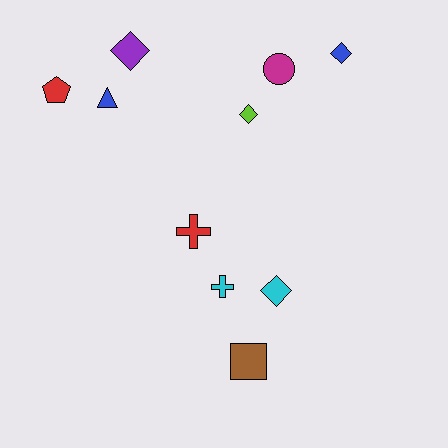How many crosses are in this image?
There are 2 crosses.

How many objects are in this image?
There are 10 objects.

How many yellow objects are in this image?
There are no yellow objects.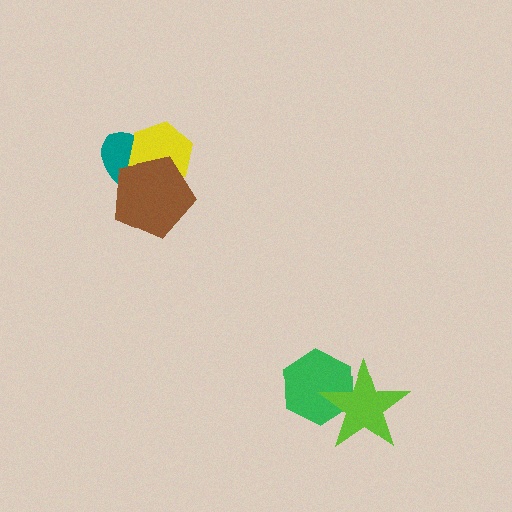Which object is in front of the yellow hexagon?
The brown pentagon is in front of the yellow hexagon.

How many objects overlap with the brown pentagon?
2 objects overlap with the brown pentagon.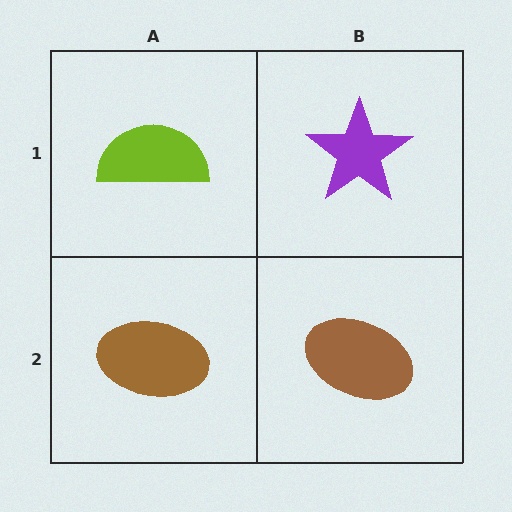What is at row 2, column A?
A brown ellipse.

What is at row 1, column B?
A purple star.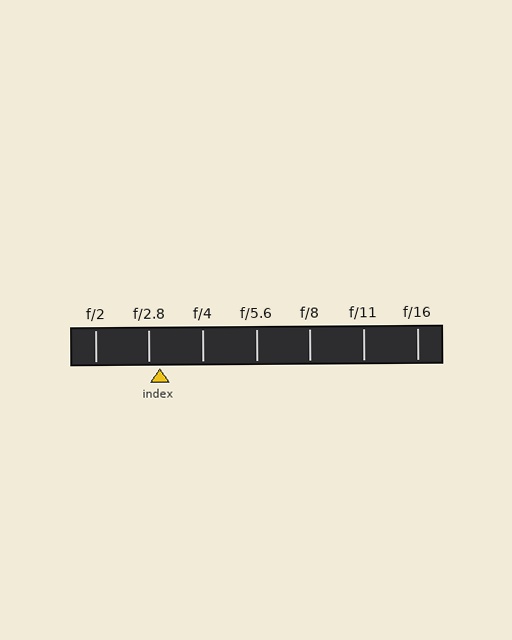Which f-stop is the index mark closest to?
The index mark is closest to f/2.8.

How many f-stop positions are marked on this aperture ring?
There are 7 f-stop positions marked.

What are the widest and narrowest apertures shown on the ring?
The widest aperture shown is f/2 and the narrowest is f/16.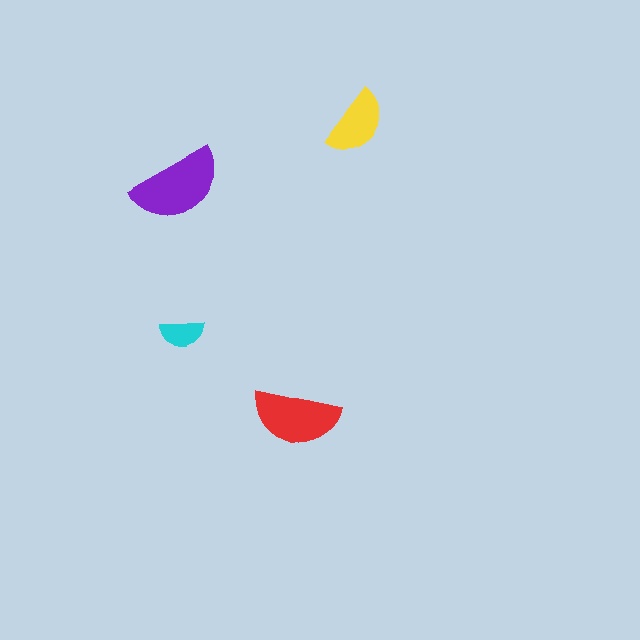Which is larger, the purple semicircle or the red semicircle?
The purple one.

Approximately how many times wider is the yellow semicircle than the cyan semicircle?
About 1.5 times wider.